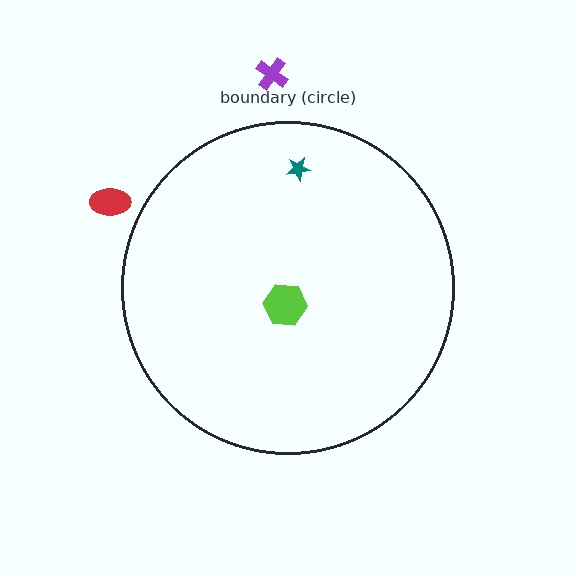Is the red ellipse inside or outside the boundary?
Outside.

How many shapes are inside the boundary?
2 inside, 2 outside.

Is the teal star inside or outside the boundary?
Inside.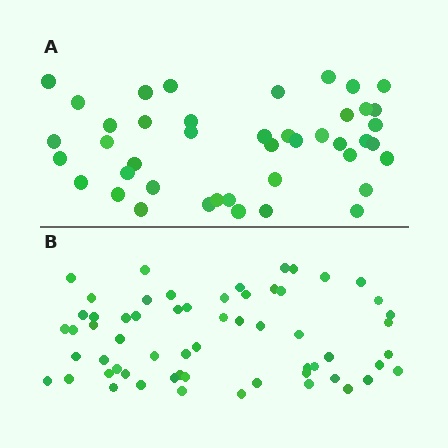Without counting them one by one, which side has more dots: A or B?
Region B (the bottom region) has more dots.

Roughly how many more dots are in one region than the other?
Region B has approximately 15 more dots than region A.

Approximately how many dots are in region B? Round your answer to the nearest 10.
About 60 dots.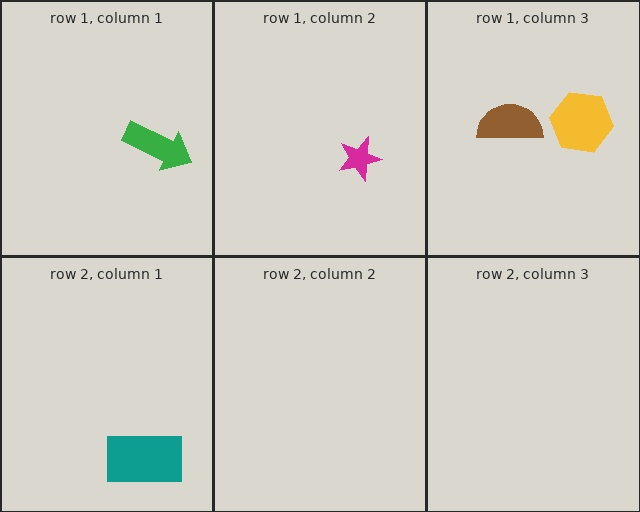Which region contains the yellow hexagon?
The row 1, column 3 region.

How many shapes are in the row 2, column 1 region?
1.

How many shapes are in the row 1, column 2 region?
1.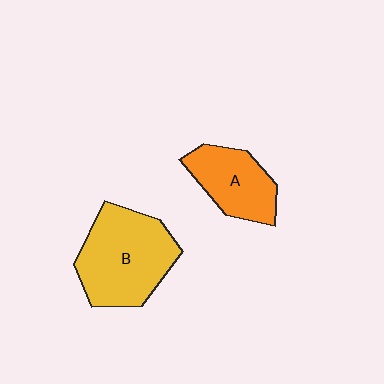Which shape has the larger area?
Shape B (yellow).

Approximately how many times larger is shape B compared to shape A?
Approximately 1.6 times.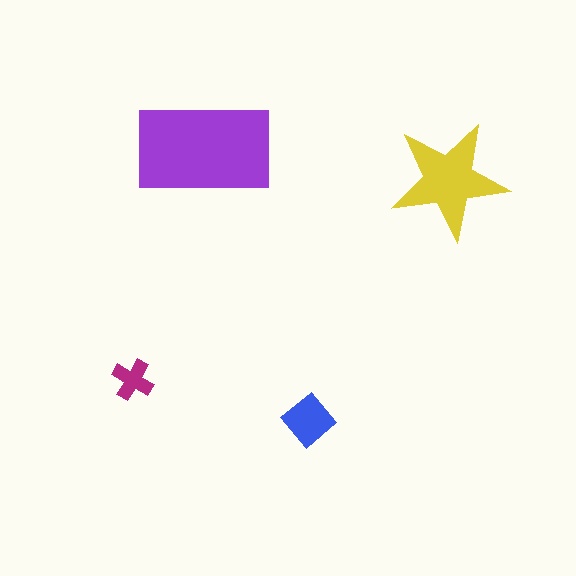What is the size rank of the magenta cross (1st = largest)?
4th.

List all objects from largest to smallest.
The purple rectangle, the yellow star, the blue diamond, the magenta cross.